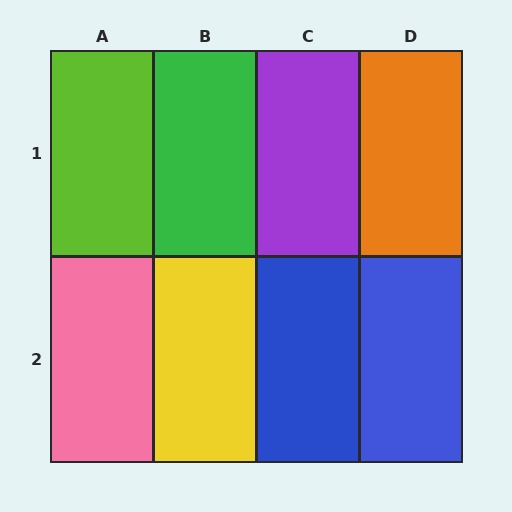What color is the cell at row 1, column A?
Lime.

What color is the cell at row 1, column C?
Purple.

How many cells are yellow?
1 cell is yellow.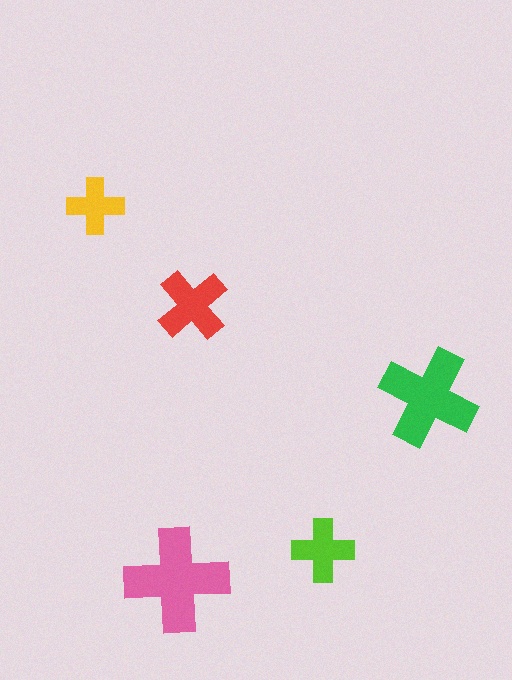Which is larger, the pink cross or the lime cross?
The pink one.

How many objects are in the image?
There are 5 objects in the image.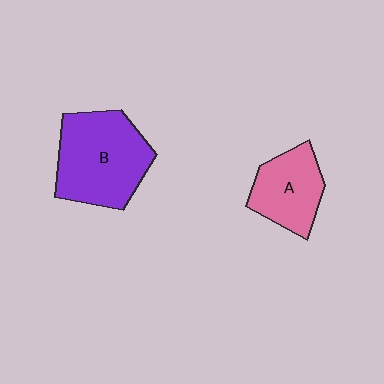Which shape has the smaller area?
Shape A (pink).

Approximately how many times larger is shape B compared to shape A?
Approximately 1.6 times.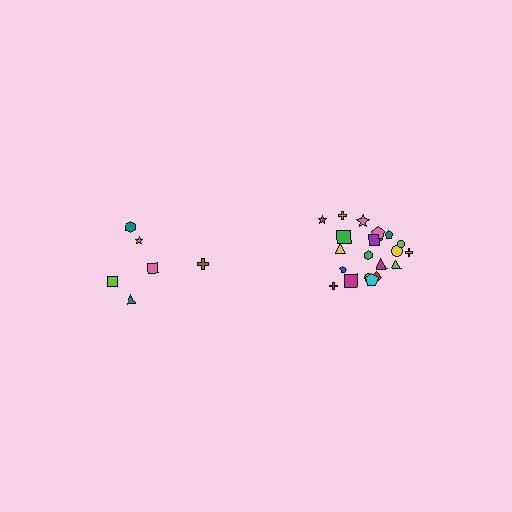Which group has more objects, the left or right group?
The right group.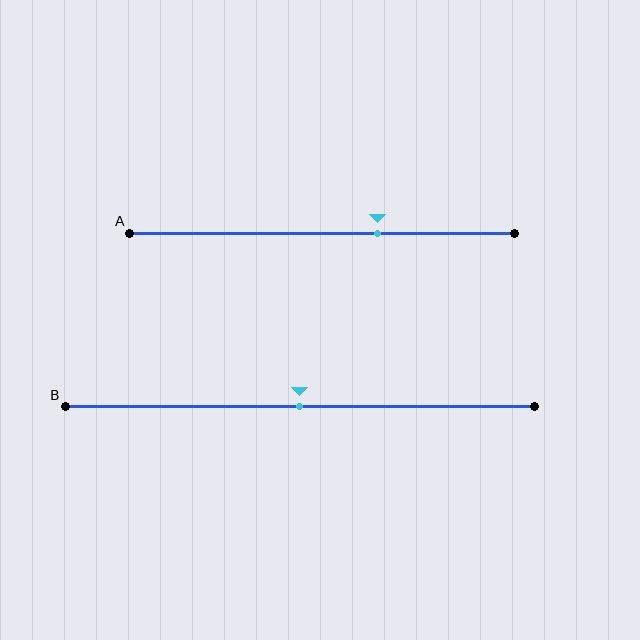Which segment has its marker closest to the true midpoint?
Segment B has its marker closest to the true midpoint.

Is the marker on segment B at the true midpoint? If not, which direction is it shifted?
Yes, the marker on segment B is at the true midpoint.